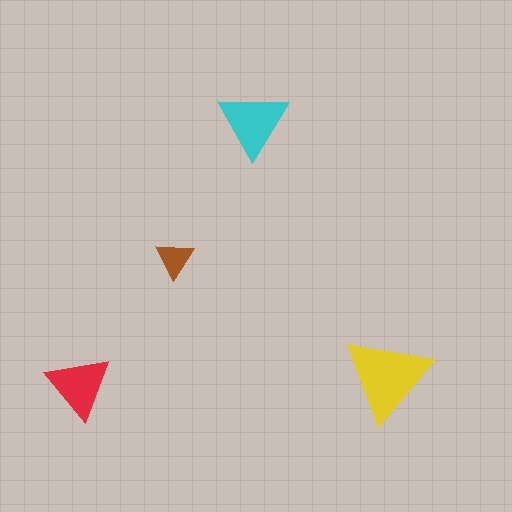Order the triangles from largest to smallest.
the yellow one, the cyan one, the red one, the brown one.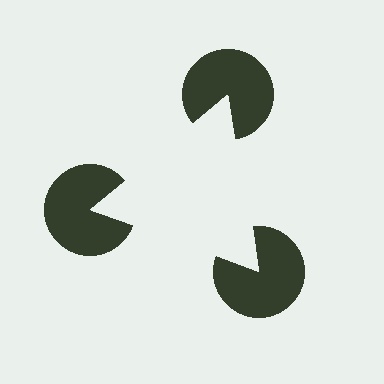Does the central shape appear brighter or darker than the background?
It typically appears slightly brighter than the background, even though no actual brightness change is drawn.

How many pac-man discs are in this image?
There are 3 — one at each vertex of the illusory triangle.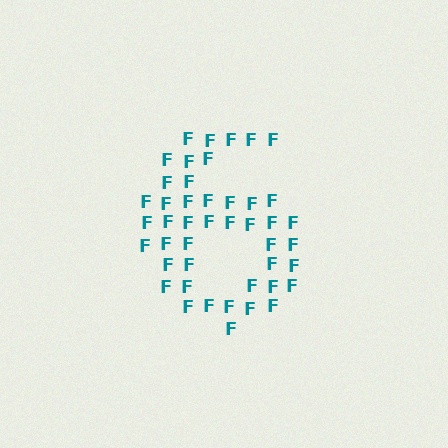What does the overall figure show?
The overall figure shows the digit 6.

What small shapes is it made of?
It is made of small letter F's.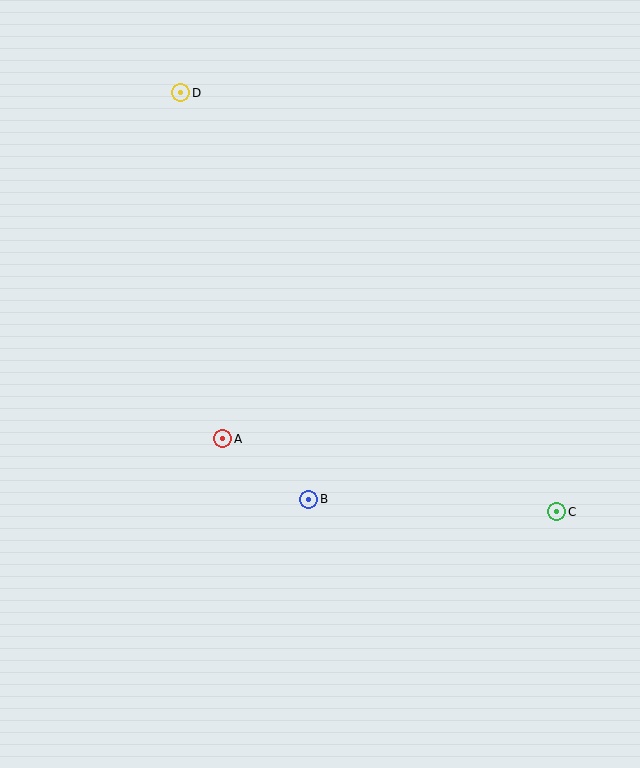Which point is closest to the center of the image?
Point A at (223, 439) is closest to the center.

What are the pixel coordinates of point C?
Point C is at (557, 512).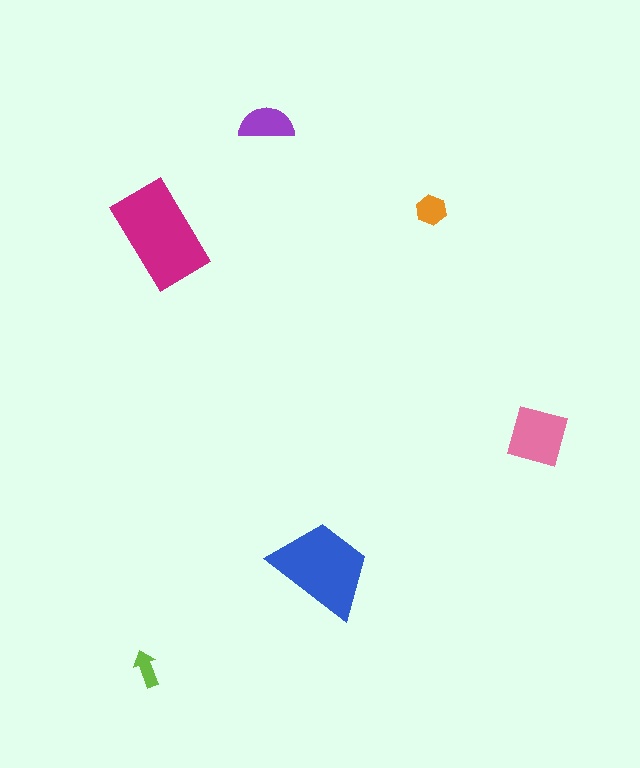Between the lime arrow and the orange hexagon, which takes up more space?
The orange hexagon.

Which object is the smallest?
The lime arrow.